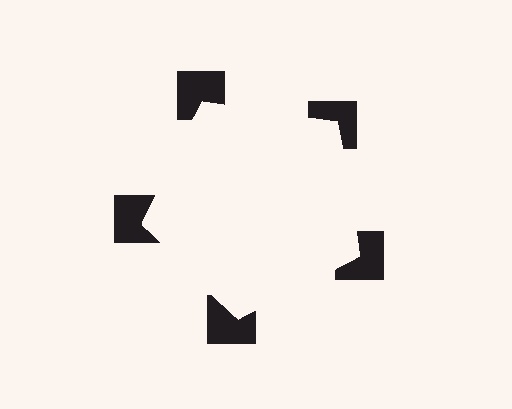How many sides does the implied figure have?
5 sides.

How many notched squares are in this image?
There are 5 — one at each vertex of the illusory pentagon.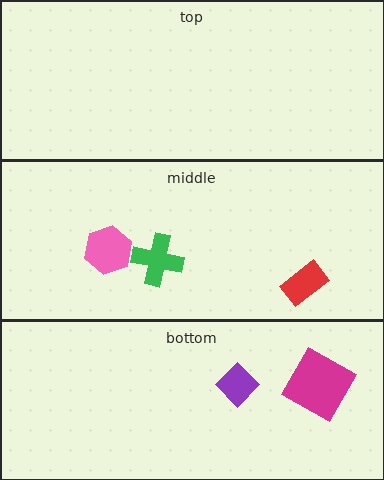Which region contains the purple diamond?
The bottom region.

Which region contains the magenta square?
The bottom region.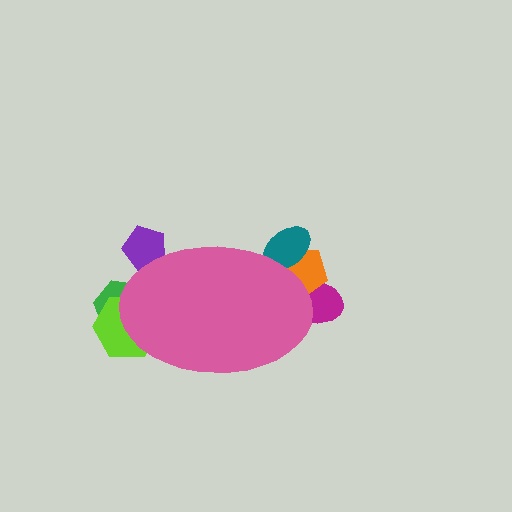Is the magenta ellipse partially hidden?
Yes, the magenta ellipse is partially hidden behind the pink ellipse.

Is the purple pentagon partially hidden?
Yes, the purple pentagon is partially hidden behind the pink ellipse.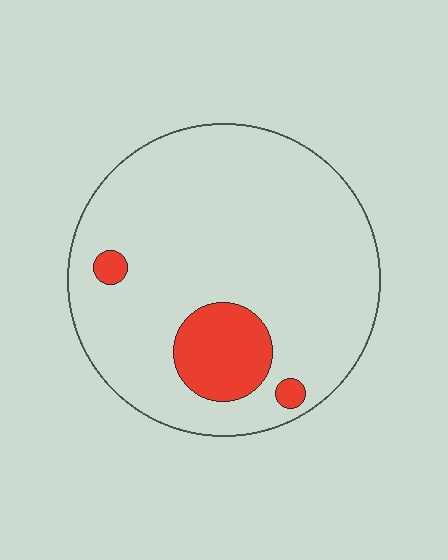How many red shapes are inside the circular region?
3.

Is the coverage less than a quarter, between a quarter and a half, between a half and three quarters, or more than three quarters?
Less than a quarter.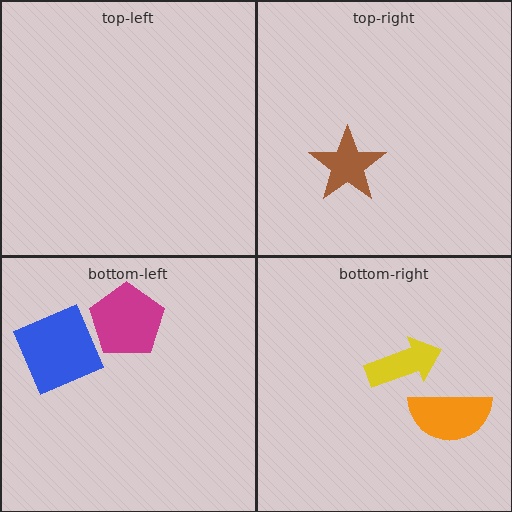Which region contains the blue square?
The bottom-left region.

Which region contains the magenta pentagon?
The bottom-left region.